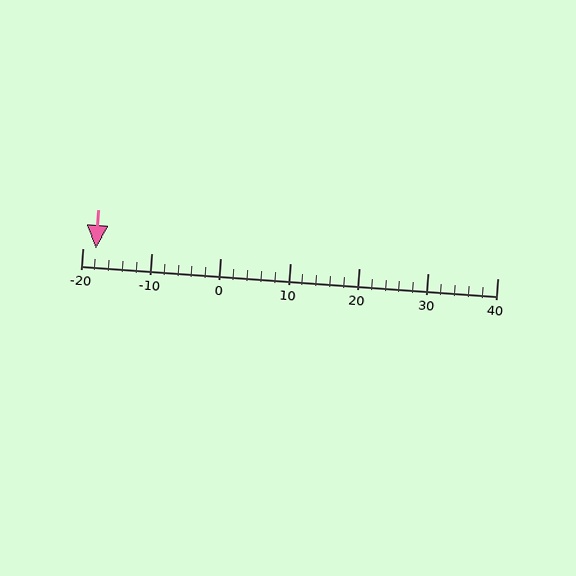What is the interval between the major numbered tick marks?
The major tick marks are spaced 10 units apart.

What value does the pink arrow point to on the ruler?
The pink arrow points to approximately -18.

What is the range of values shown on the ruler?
The ruler shows values from -20 to 40.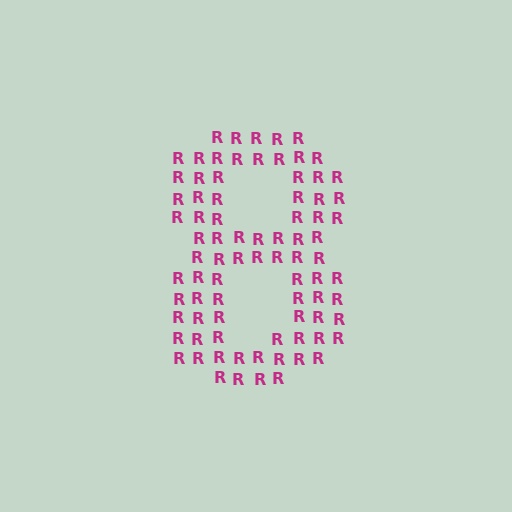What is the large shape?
The large shape is the digit 8.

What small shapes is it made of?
It is made of small letter R's.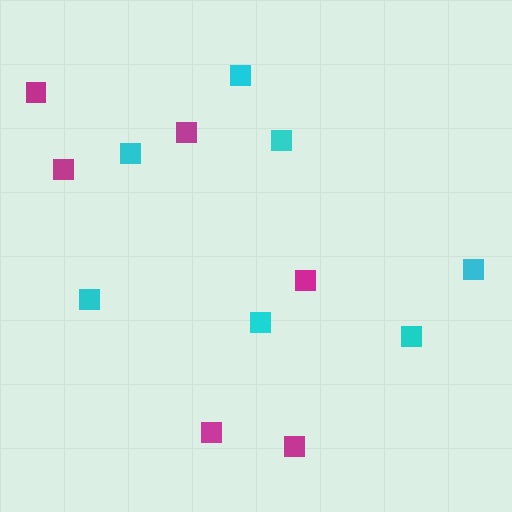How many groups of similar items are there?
There are 2 groups: one group of cyan squares (7) and one group of magenta squares (6).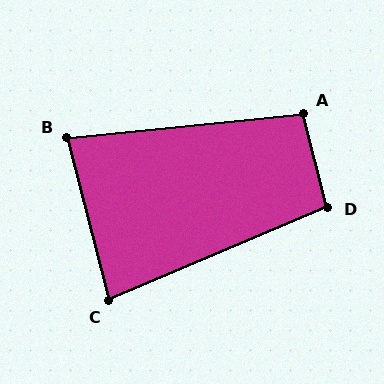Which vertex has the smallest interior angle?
B, at approximately 81 degrees.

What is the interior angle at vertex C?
Approximately 81 degrees (acute).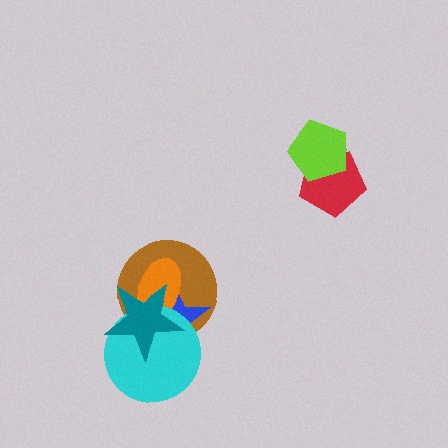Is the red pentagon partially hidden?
Yes, it is partially covered by another shape.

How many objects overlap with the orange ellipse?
4 objects overlap with the orange ellipse.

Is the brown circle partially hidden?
Yes, it is partially covered by another shape.